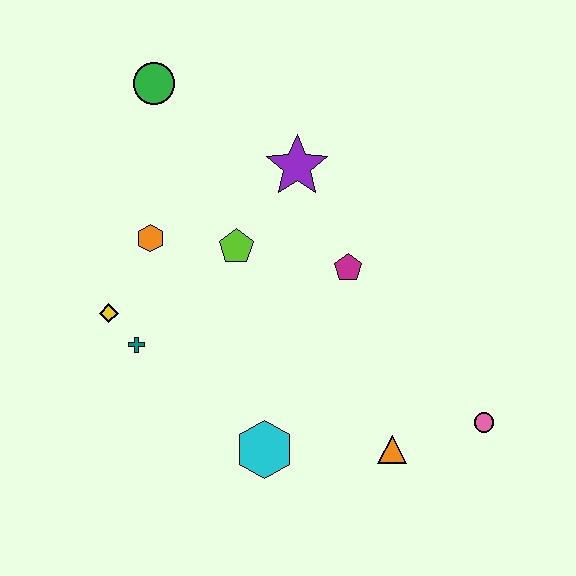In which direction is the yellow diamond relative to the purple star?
The yellow diamond is to the left of the purple star.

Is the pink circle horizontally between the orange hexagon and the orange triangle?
No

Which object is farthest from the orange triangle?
The green circle is farthest from the orange triangle.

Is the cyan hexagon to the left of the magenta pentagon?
Yes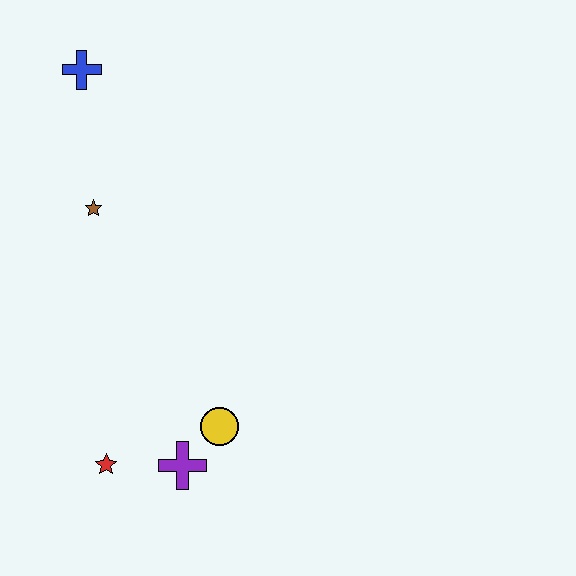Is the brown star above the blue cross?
No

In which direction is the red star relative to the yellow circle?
The red star is to the left of the yellow circle.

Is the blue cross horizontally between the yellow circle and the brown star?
No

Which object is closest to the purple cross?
The yellow circle is closest to the purple cross.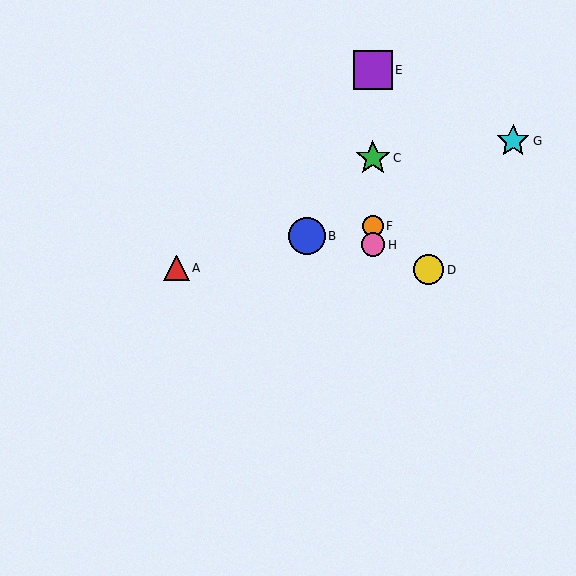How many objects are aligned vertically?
4 objects (C, E, F, H) are aligned vertically.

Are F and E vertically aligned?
Yes, both are at x≈373.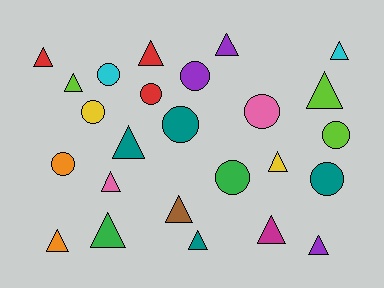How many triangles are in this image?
There are 15 triangles.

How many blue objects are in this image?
There are no blue objects.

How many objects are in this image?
There are 25 objects.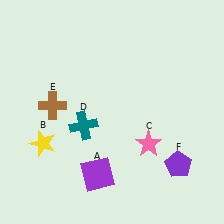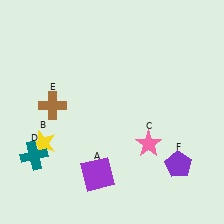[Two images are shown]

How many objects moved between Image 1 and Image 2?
1 object moved between the two images.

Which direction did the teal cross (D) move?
The teal cross (D) moved left.